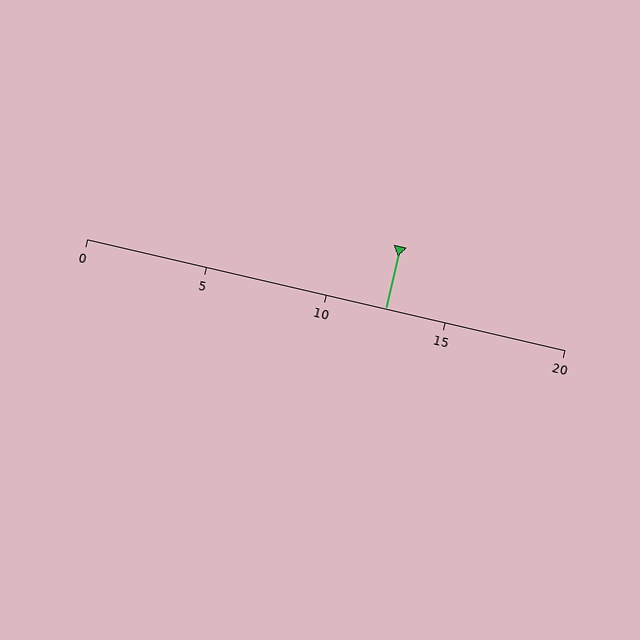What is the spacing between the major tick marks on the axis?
The major ticks are spaced 5 apart.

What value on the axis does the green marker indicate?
The marker indicates approximately 12.5.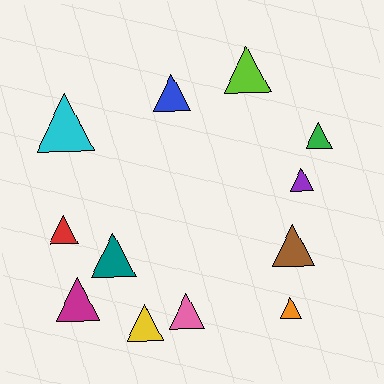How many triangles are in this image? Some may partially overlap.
There are 12 triangles.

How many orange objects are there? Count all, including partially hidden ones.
There is 1 orange object.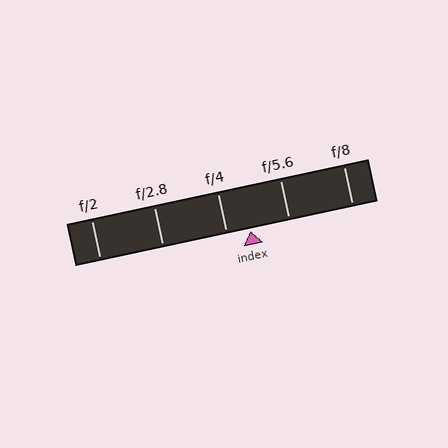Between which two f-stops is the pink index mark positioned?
The index mark is between f/4 and f/5.6.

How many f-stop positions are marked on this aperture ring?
There are 5 f-stop positions marked.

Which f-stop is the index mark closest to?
The index mark is closest to f/4.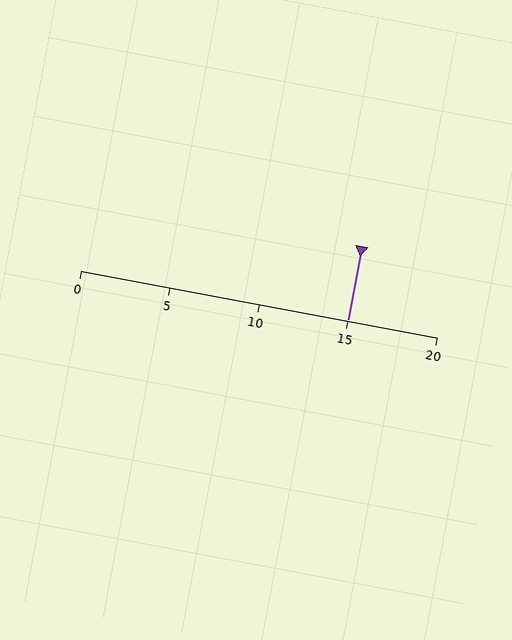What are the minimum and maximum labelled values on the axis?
The axis runs from 0 to 20.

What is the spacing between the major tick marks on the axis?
The major ticks are spaced 5 apart.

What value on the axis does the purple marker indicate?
The marker indicates approximately 15.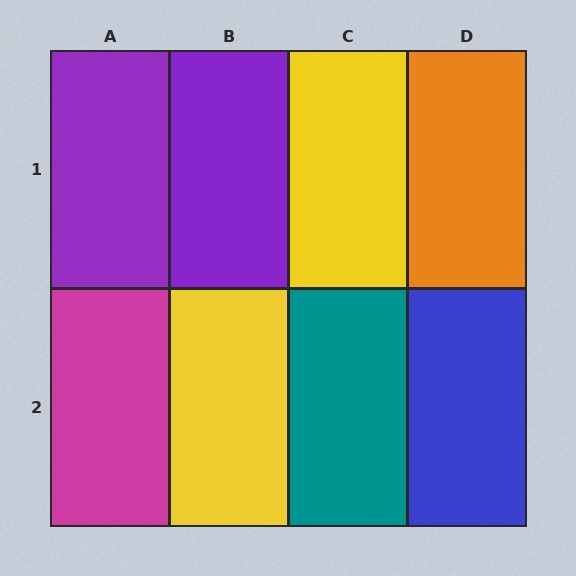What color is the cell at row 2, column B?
Yellow.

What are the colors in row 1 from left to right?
Purple, purple, yellow, orange.